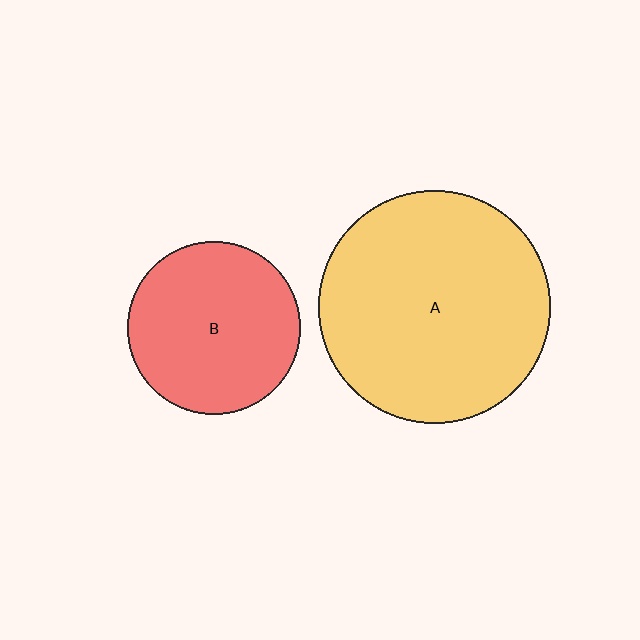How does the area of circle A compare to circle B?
Approximately 1.8 times.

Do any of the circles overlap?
No, none of the circles overlap.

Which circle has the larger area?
Circle A (yellow).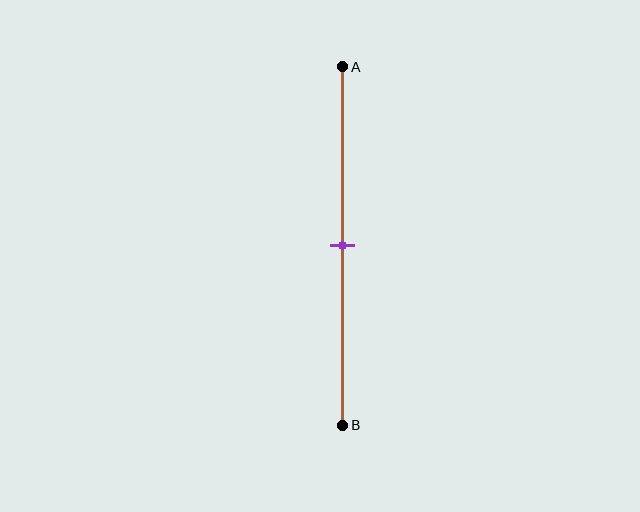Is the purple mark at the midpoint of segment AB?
Yes, the mark is approximately at the midpoint.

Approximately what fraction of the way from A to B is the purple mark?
The purple mark is approximately 50% of the way from A to B.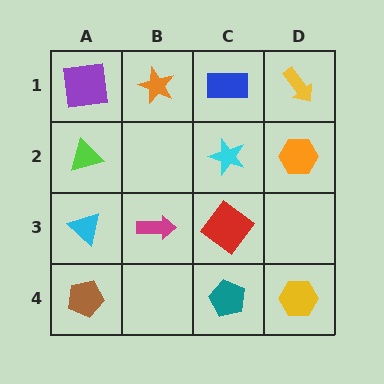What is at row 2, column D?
An orange hexagon.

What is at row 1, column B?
An orange star.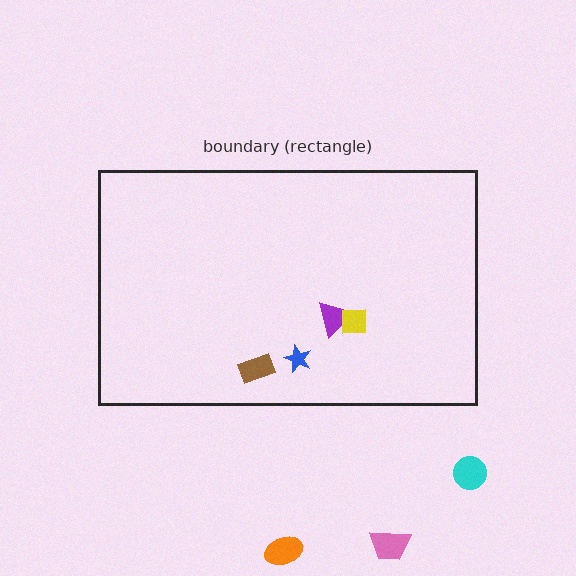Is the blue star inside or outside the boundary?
Inside.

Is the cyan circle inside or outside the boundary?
Outside.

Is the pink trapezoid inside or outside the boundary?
Outside.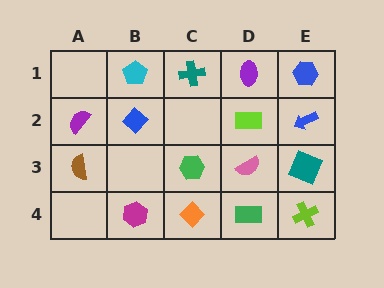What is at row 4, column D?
A green rectangle.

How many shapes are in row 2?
4 shapes.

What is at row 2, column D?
A lime rectangle.